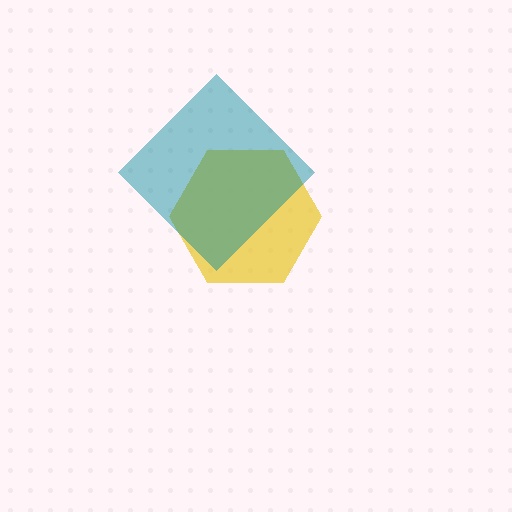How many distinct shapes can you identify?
There are 2 distinct shapes: a yellow hexagon, a teal diamond.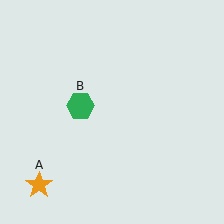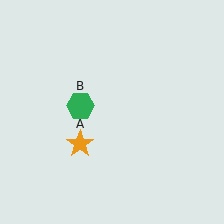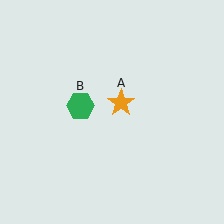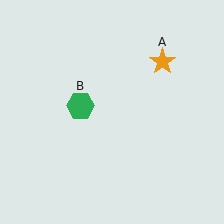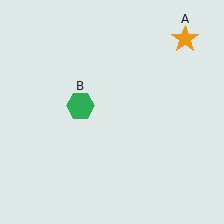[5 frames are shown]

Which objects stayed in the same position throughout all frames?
Green hexagon (object B) remained stationary.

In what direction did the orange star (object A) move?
The orange star (object A) moved up and to the right.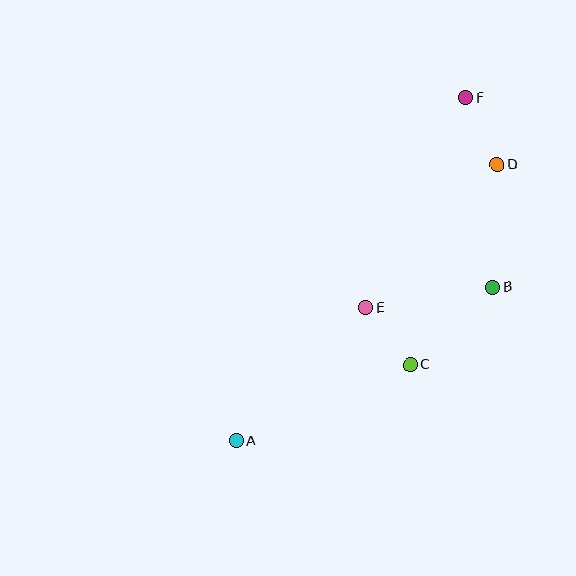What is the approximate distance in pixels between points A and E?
The distance between A and E is approximately 186 pixels.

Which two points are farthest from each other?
Points A and F are farthest from each other.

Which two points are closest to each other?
Points C and E are closest to each other.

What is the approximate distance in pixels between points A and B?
The distance between A and B is approximately 299 pixels.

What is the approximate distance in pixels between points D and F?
The distance between D and F is approximately 74 pixels.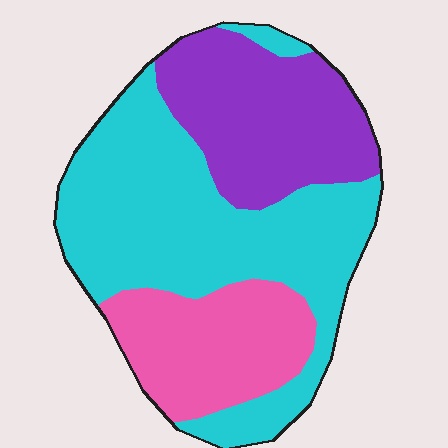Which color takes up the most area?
Cyan, at roughly 50%.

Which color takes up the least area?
Pink, at roughly 20%.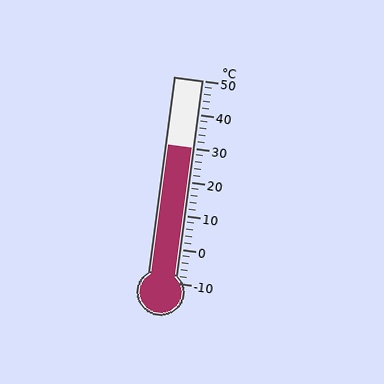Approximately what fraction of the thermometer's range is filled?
The thermometer is filled to approximately 65% of its range.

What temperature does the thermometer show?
The thermometer shows approximately 30°C.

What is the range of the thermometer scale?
The thermometer scale ranges from -10°C to 50°C.